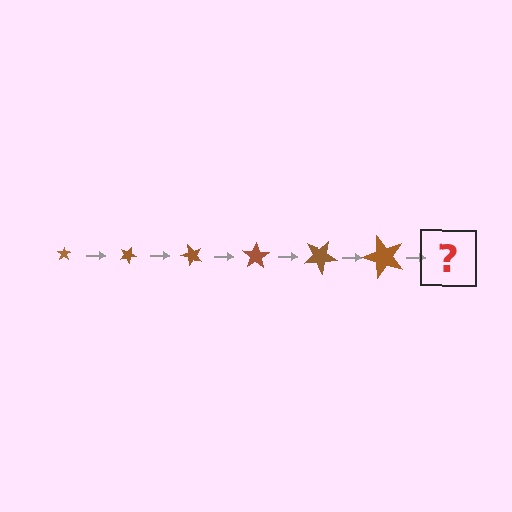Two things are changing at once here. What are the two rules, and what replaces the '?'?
The two rules are that the star grows larger each step and it rotates 25 degrees each step. The '?' should be a star, larger than the previous one and rotated 150 degrees from the start.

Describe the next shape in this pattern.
It should be a star, larger than the previous one and rotated 150 degrees from the start.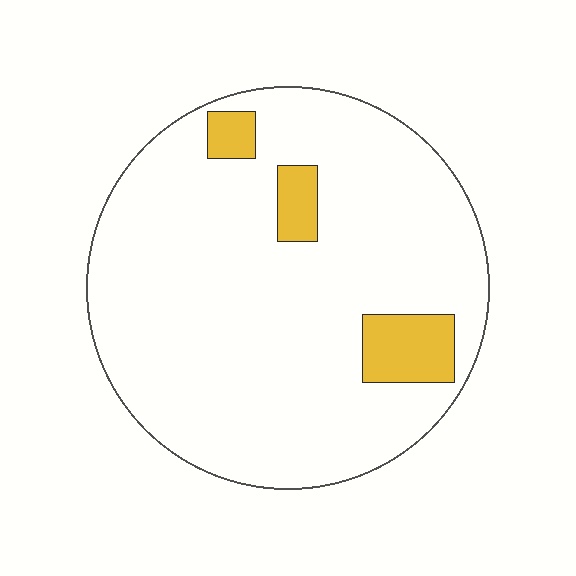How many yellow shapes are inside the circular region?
3.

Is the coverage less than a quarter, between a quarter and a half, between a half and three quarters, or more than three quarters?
Less than a quarter.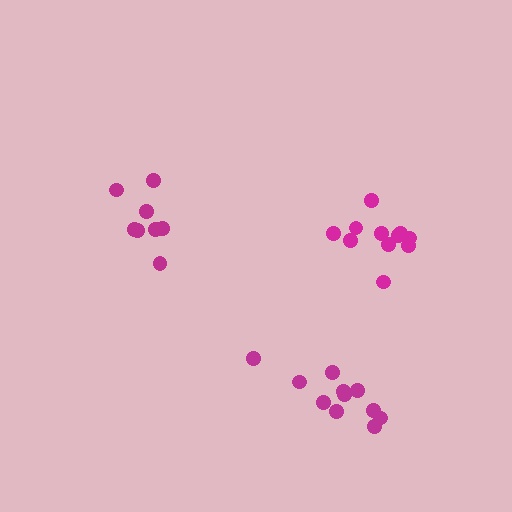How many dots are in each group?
Group 1: 11 dots, Group 2: 8 dots, Group 3: 11 dots (30 total).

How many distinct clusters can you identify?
There are 3 distinct clusters.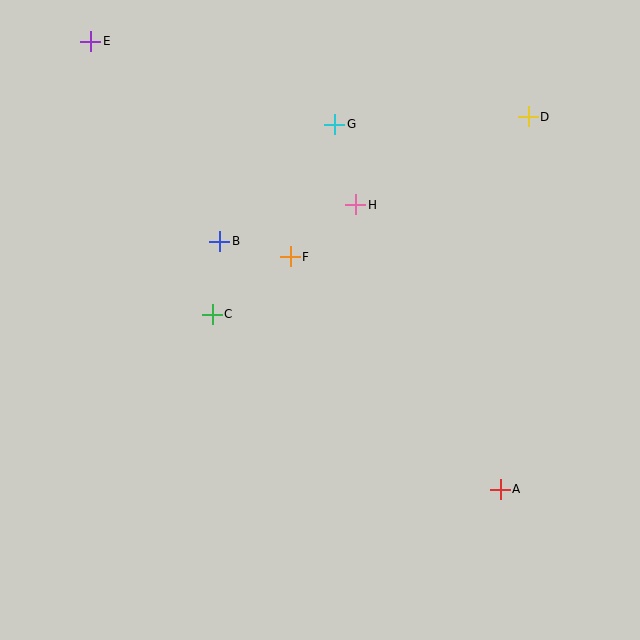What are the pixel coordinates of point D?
Point D is at (528, 117).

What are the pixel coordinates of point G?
Point G is at (335, 124).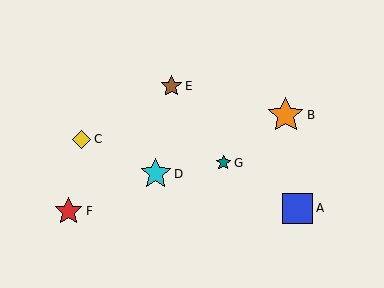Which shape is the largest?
The orange star (labeled B) is the largest.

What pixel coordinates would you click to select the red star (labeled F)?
Click at (69, 211) to select the red star F.